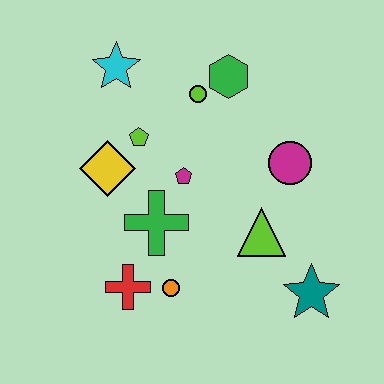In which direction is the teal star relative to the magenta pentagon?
The teal star is to the right of the magenta pentagon.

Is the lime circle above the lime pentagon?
Yes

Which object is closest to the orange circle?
The red cross is closest to the orange circle.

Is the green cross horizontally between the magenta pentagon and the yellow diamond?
Yes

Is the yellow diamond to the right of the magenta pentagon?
No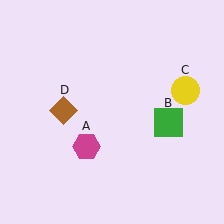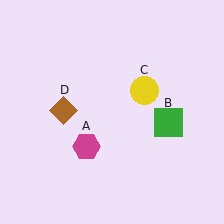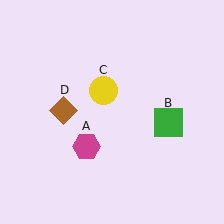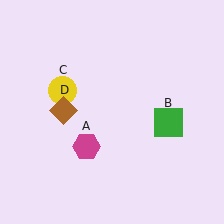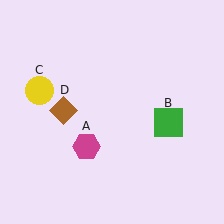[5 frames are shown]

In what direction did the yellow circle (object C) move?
The yellow circle (object C) moved left.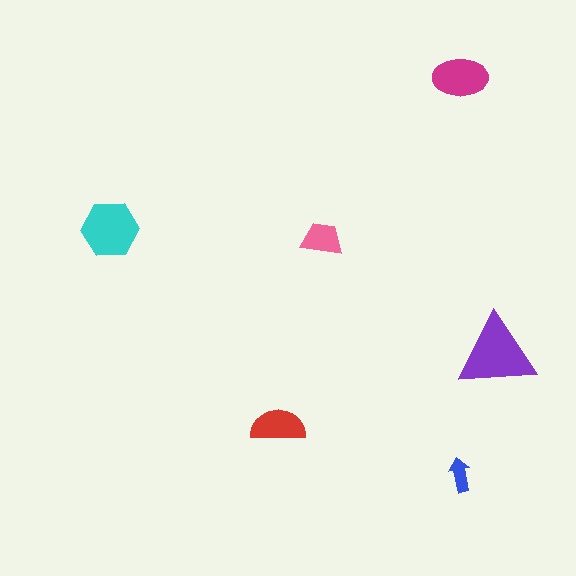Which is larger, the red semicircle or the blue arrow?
The red semicircle.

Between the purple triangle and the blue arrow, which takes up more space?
The purple triangle.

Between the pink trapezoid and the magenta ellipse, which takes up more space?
The magenta ellipse.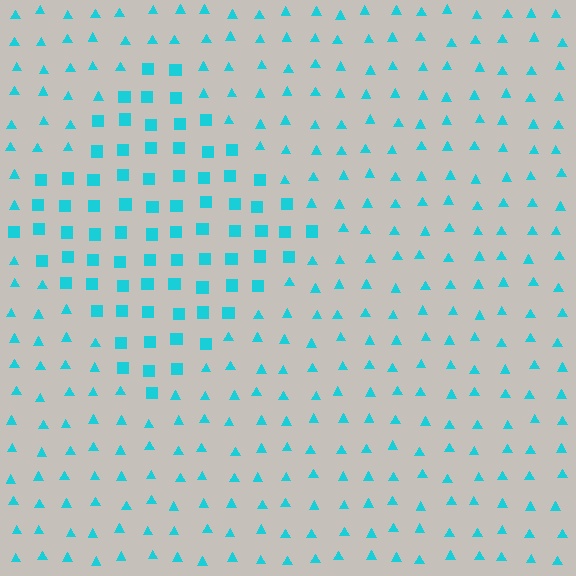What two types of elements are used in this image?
The image uses squares inside the diamond region and triangles outside it.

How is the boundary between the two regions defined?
The boundary is defined by a change in element shape: squares inside vs. triangles outside. All elements share the same color and spacing.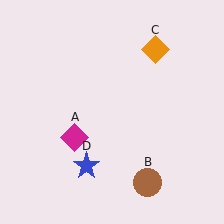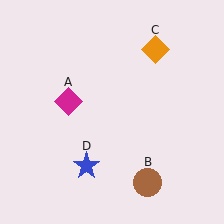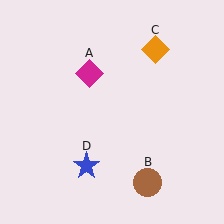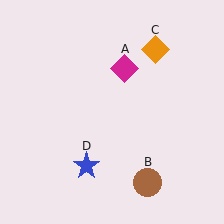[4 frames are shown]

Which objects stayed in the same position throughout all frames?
Brown circle (object B) and orange diamond (object C) and blue star (object D) remained stationary.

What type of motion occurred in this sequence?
The magenta diamond (object A) rotated clockwise around the center of the scene.